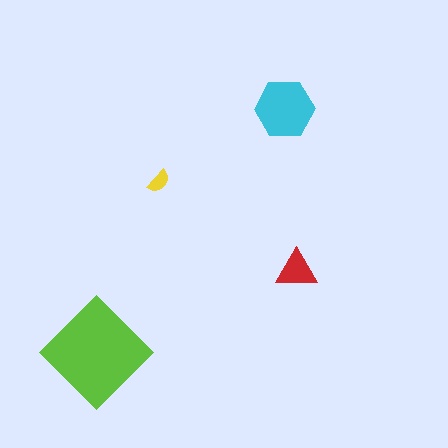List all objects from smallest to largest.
The yellow semicircle, the red triangle, the cyan hexagon, the lime diamond.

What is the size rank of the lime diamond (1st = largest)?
1st.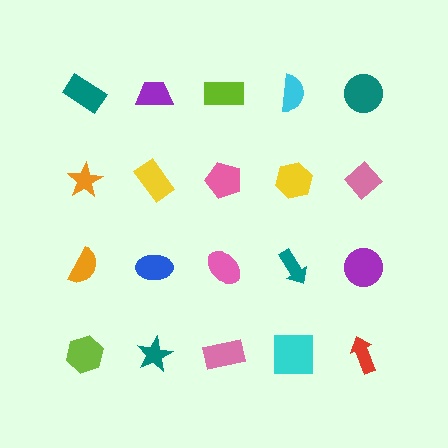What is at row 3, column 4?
A teal arrow.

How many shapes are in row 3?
5 shapes.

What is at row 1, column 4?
A cyan semicircle.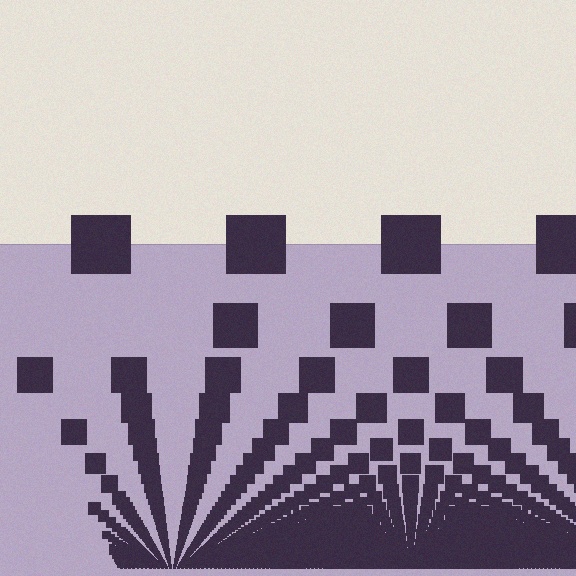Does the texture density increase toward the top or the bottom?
Density increases toward the bottom.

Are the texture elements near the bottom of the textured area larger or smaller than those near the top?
Smaller. The gradient is inverted — elements near the bottom are smaller and denser.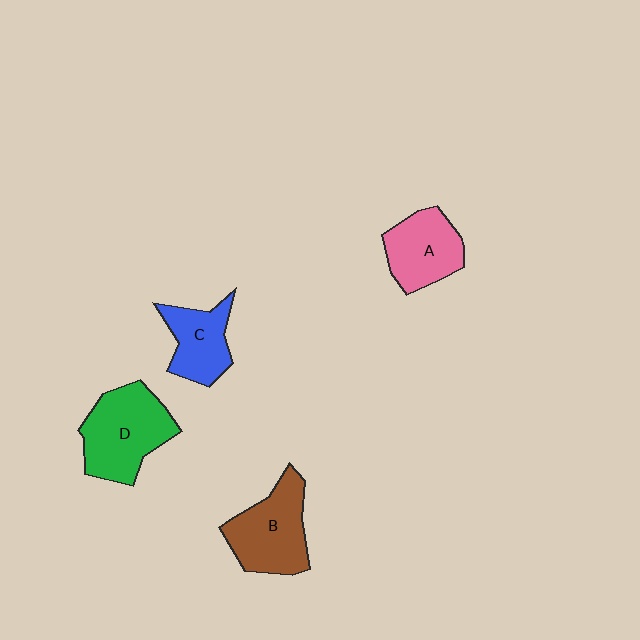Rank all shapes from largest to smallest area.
From largest to smallest: D (green), B (brown), A (pink), C (blue).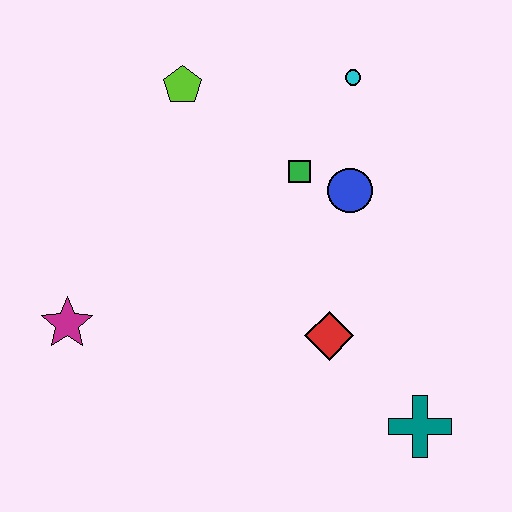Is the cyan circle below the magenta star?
No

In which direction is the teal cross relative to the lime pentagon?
The teal cross is below the lime pentagon.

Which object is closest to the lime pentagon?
The green square is closest to the lime pentagon.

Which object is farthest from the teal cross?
The lime pentagon is farthest from the teal cross.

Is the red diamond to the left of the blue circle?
Yes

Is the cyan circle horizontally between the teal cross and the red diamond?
Yes